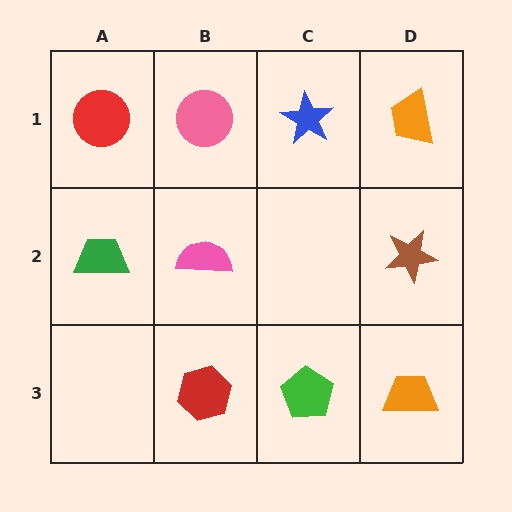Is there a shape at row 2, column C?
No, that cell is empty.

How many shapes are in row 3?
3 shapes.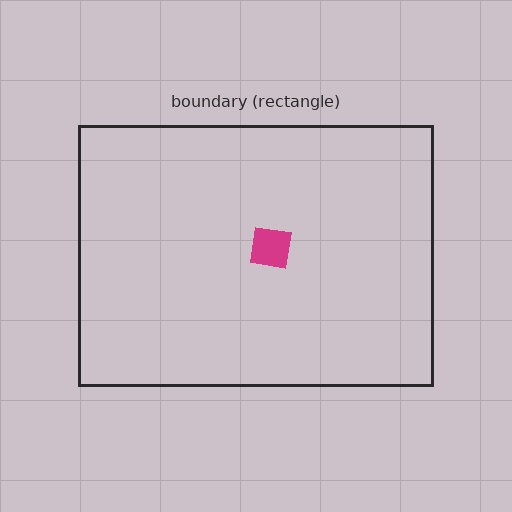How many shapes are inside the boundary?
1 inside, 0 outside.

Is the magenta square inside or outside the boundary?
Inside.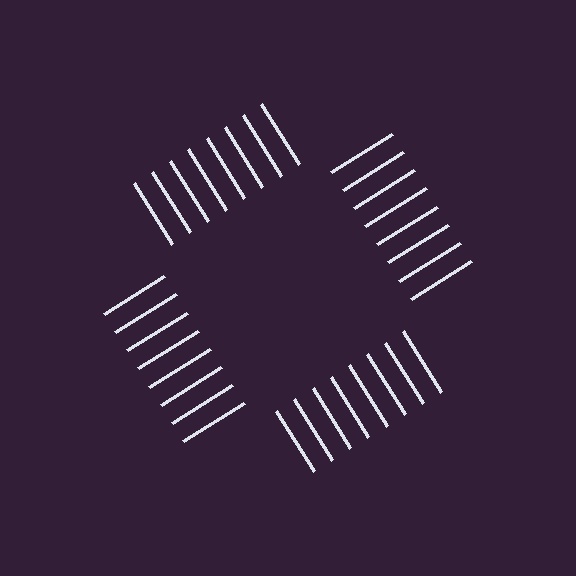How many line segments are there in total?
32 — 8 along each of the 4 edges.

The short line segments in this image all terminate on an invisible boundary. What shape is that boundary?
An illusory square — the line segments terminate on its edges but no continuous stroke is drawn.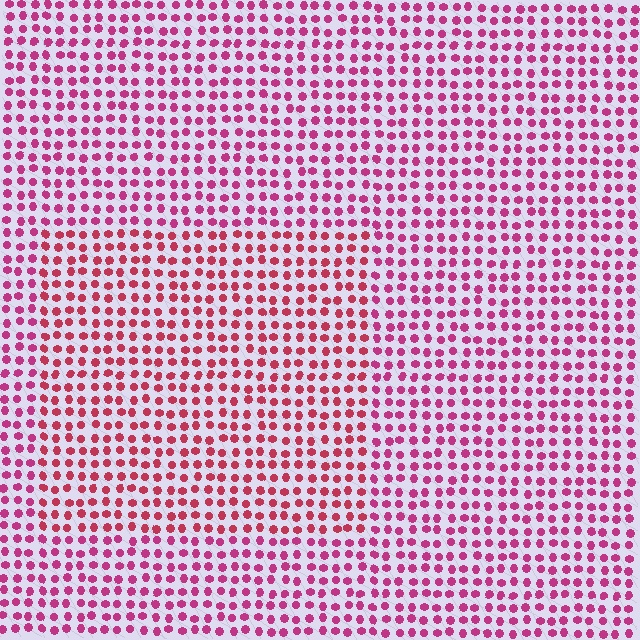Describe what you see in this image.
The image is filled with small magenta elements in a uniform arrangement. A rectangle-shaped region is visible where the elements are tinted to a slightly different hue, forming a subtle color boundary.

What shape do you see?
I see a rectangle.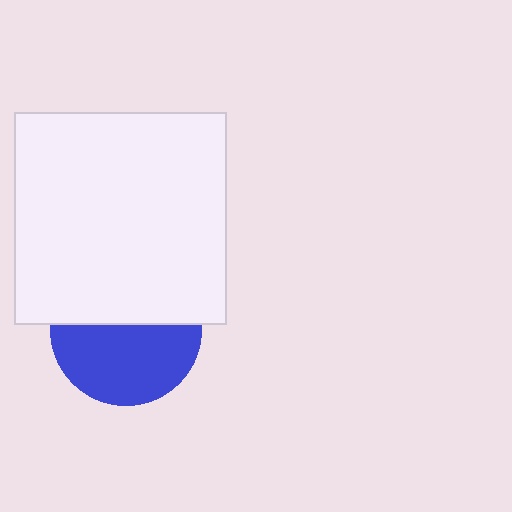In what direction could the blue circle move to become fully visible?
The blue circle could move down. That would shift it out from behind the white square entirely.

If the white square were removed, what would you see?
You would see the complete blue circle.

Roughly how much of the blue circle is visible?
About half of it is visible (roughly 53%).